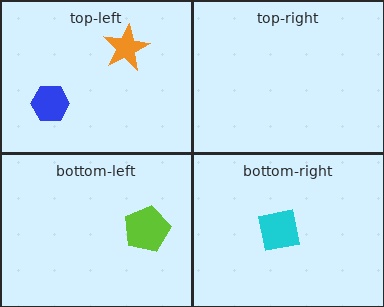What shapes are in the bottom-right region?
The cyan square.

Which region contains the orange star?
The top-left region.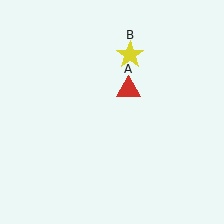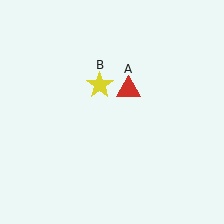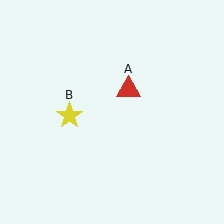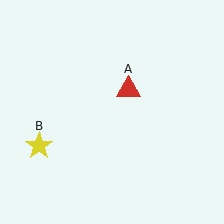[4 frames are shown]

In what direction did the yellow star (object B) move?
The yellow star (object B) moved down and to the left.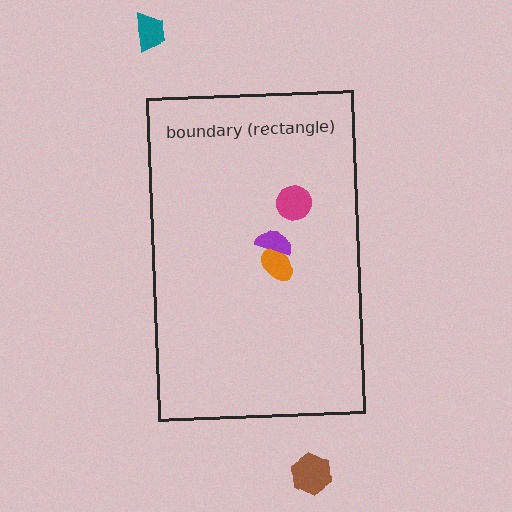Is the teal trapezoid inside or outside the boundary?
Outside.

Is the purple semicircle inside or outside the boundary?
Inside.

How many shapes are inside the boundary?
3 inside, 2 outside.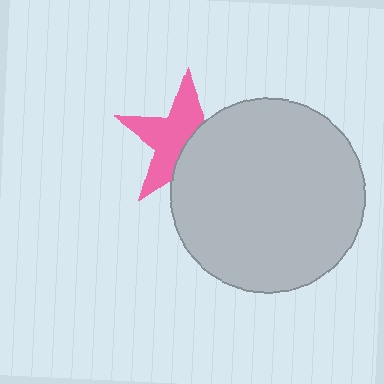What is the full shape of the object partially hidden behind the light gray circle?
The partially hidden object is a pink star.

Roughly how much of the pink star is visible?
About half of it is visible (roughly 57%).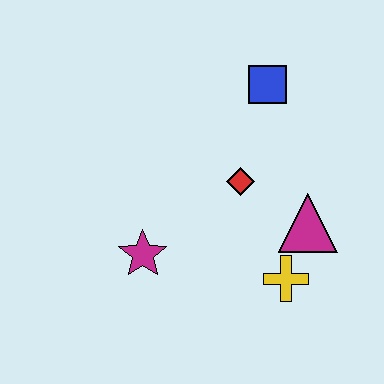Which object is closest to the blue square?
The red diamond is closest to the blue square.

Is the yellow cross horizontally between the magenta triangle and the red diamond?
Yes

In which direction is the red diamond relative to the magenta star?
The red diamond is to the right of the magenta star.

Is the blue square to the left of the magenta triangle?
Yes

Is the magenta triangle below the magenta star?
No